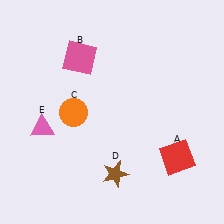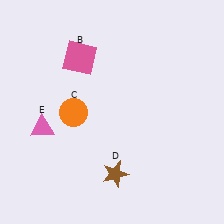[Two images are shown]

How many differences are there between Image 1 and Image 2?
There is 1 difference between the two images.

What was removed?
The red square (A) was removed in Image 2.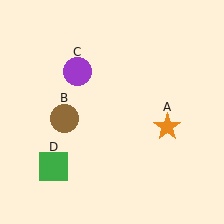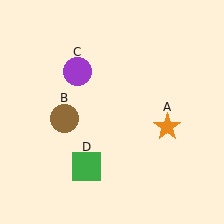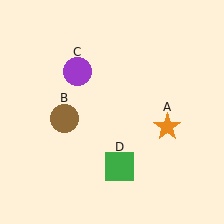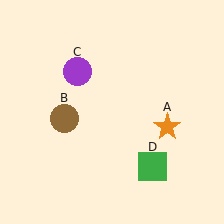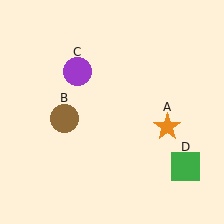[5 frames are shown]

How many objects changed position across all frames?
1 object changed position: green square (object D).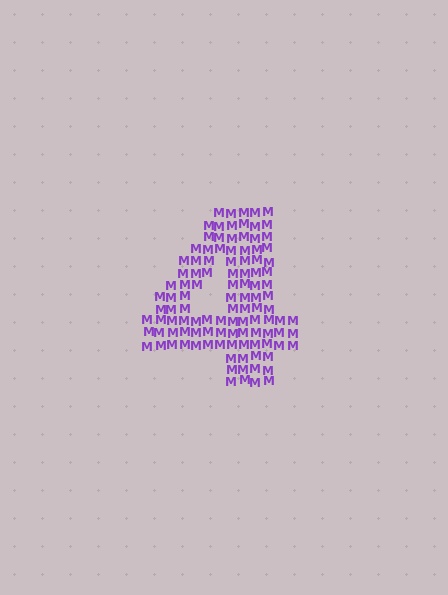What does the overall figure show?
The overall figure shows the digit 4.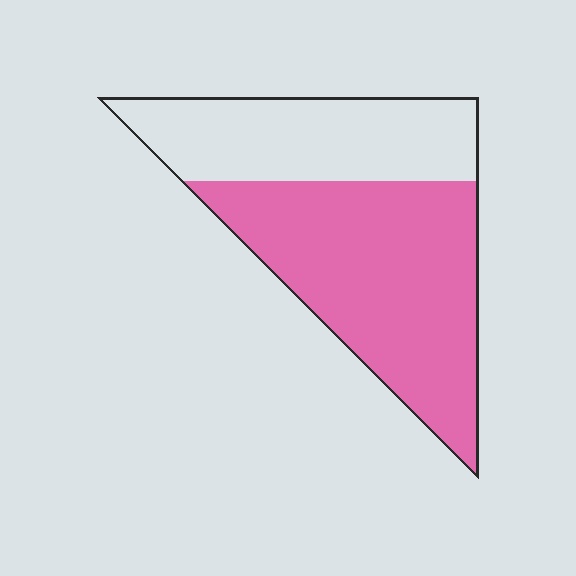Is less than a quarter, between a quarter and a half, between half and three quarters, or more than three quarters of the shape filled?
Between half and three quarters.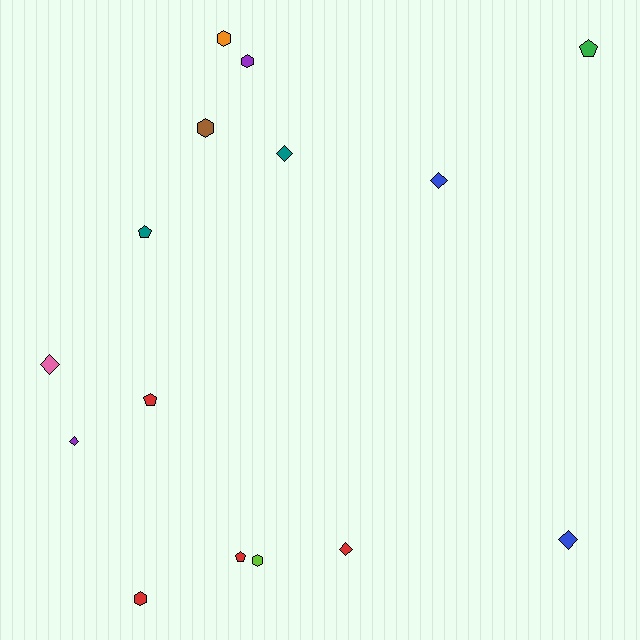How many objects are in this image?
There are 15 objects.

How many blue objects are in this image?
There are 2 blue objects.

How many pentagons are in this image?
There are 4 pentagons.